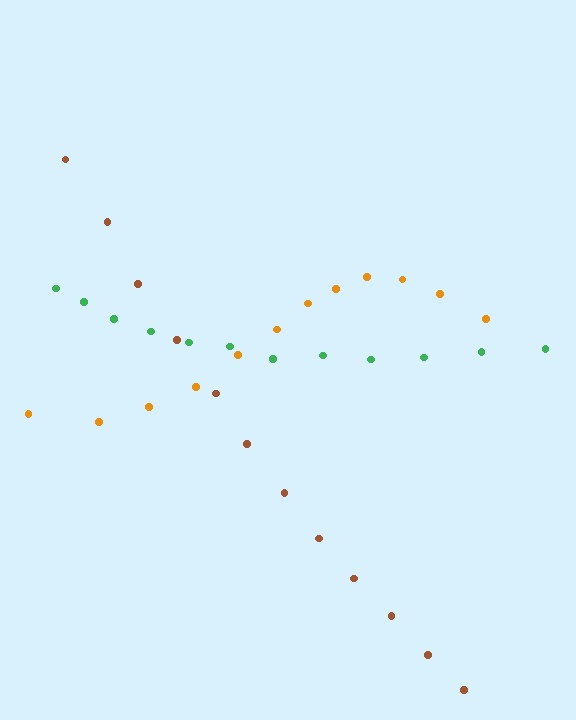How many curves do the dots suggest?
There are 3 distinct paths.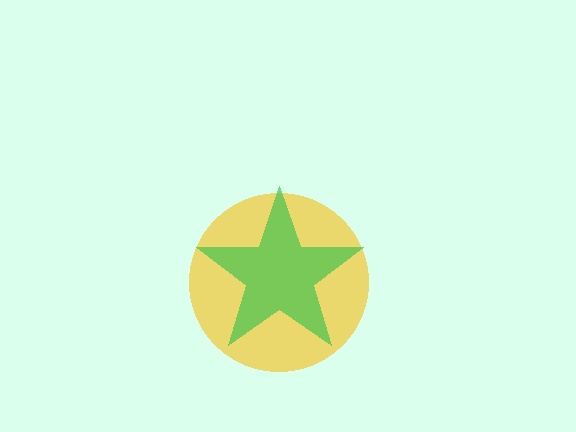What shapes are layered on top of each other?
The layered shapes are: a yellow circle, a green star.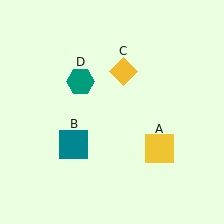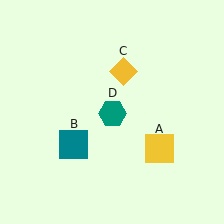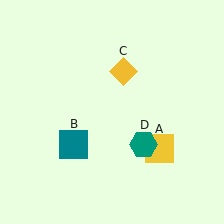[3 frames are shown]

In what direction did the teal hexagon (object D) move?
The teal hexagon (object D) moved down and to the right.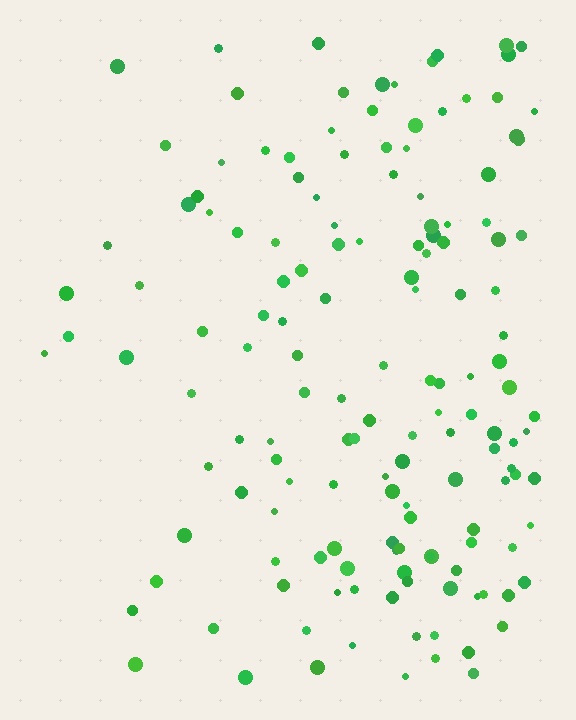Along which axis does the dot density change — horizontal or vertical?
Horizontal.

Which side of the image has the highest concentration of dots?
The right.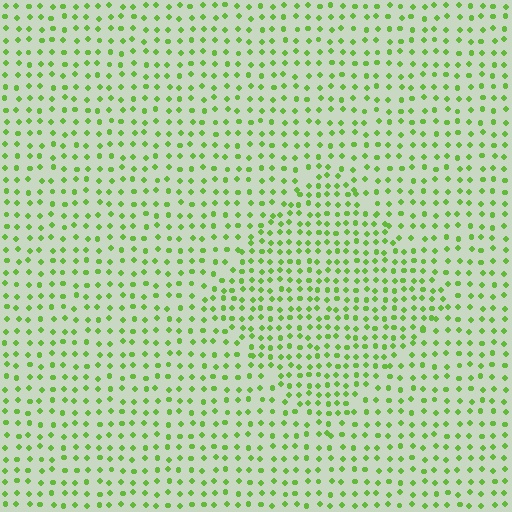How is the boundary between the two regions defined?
The boundary is defined by a change in element density (approximately 1.5x ratio). All elements are the same color, size, and shape.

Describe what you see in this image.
The image contains small lime elements arranged at two different densities. A diamond-shaped region is visible where the elements are more densely packed than the surrounding area.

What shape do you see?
I see a diamond.